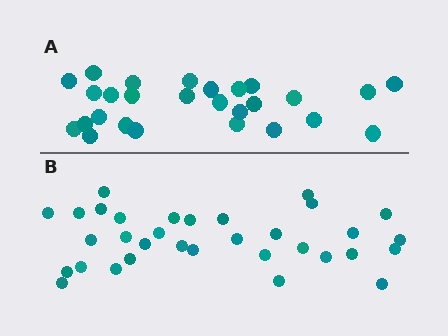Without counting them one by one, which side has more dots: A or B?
Region B (the bottom region) has more dots.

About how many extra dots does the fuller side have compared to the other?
Region B has about 6 more dots than region A.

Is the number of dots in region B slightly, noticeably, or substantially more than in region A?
Region B has only slightly more — the two regions are fairly close. The ratio is roughly 1.2 to 1.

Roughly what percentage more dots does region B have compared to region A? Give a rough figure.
About 20% more.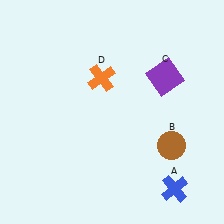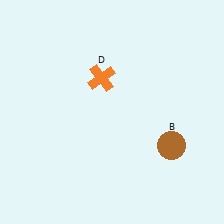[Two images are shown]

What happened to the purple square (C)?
The purple square (C) was removed in Image 2. It was in the top-right area of Image 1.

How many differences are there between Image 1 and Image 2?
There are 2 differences between the two images.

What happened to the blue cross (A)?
The blue cross (A) was removed in Image 2. It was in the bottom-right area of Image 1.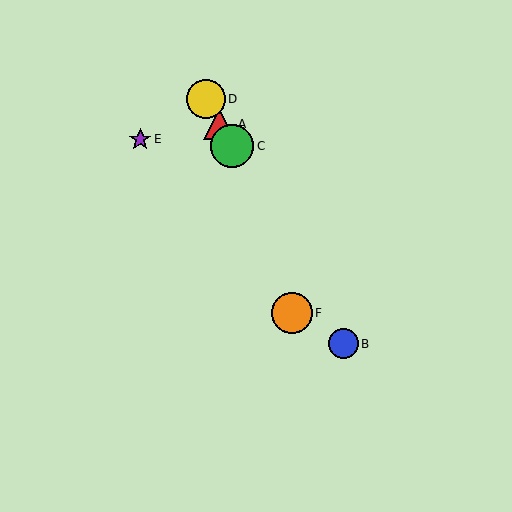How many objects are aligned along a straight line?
4 objects (A, B, C, D) are aligned along a straight line.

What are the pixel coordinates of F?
Object F is at (292, 313).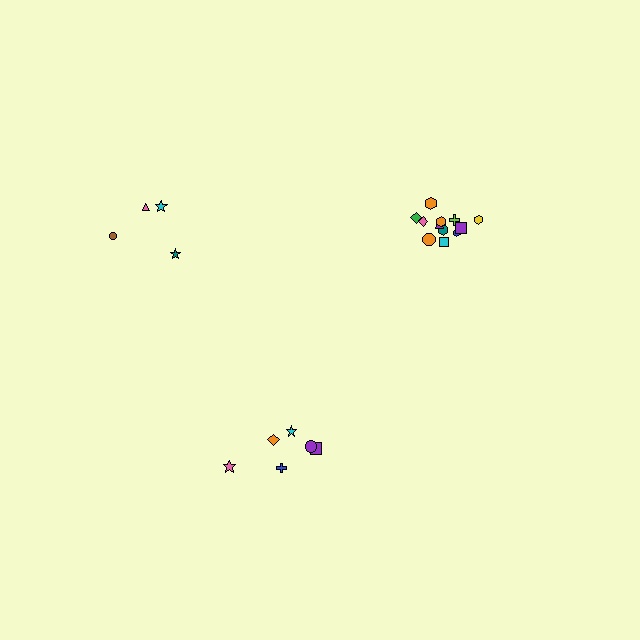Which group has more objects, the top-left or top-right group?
The top-right group.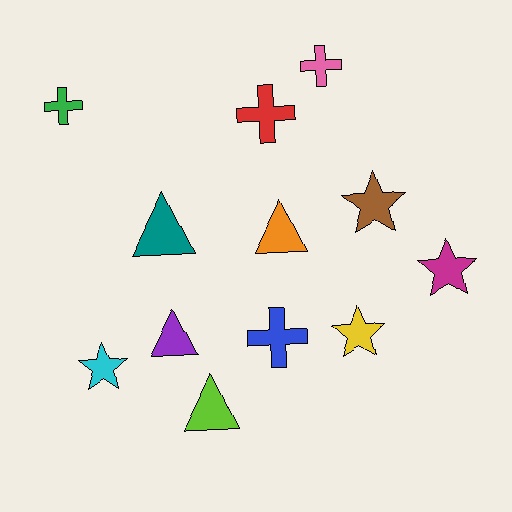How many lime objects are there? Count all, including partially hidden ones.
There is 1 lime object.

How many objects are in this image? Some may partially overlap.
There are 12 objects.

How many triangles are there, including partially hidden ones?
There are 4 triangles.